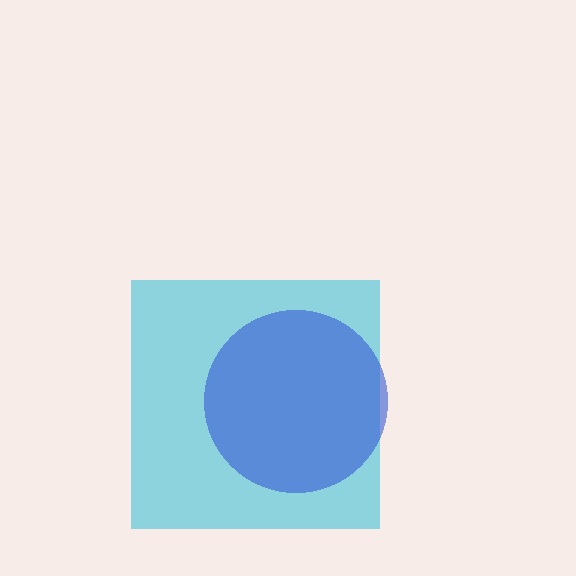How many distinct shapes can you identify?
There are 2 distinct shapes: a cyan square, a blue circle.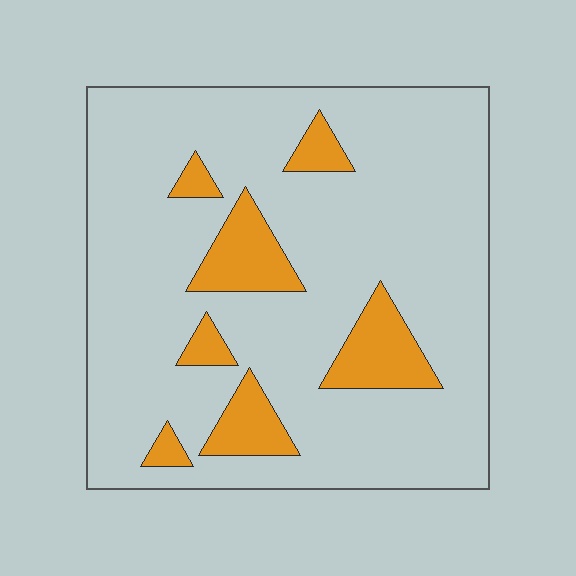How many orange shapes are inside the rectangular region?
7.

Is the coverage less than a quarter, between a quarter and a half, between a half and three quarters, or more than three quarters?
Less than a quarter.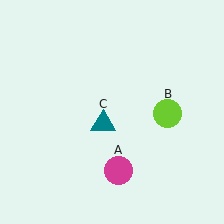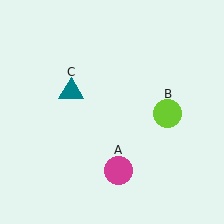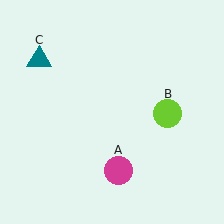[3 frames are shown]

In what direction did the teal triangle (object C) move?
The teal triangle (object C) moved up and to the left.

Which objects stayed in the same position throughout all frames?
Magenta circle (object A) and lime circle (object B) remained stationary.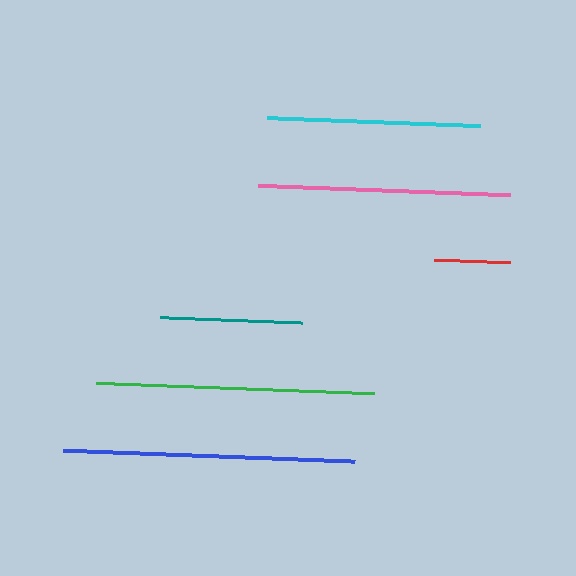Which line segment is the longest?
The blue line is the longest at approximately 293 pixels.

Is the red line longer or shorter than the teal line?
The teal line is longer than the red line.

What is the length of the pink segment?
The pink segment is approximately 251 pixels long.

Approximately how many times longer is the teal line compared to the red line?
The teal line is approximately 1.9 times the length of the red line.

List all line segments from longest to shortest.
From longest to shortest: blue, green, pink, cyan, teal, red.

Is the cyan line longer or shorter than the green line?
The green line is longer than the cyan line.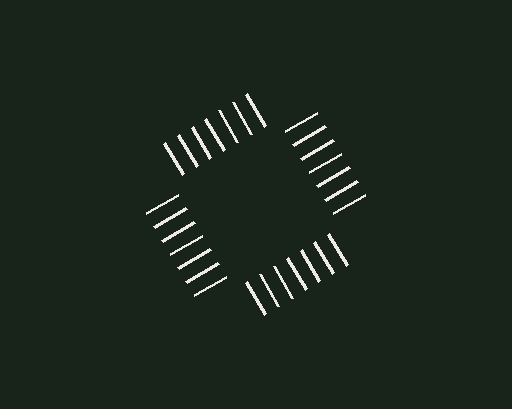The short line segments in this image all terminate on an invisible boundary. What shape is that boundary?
An illusory square — the line segments terminate on its edges but no continuous stroke is drawn.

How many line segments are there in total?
28 — 7 along each of the 4 edges.